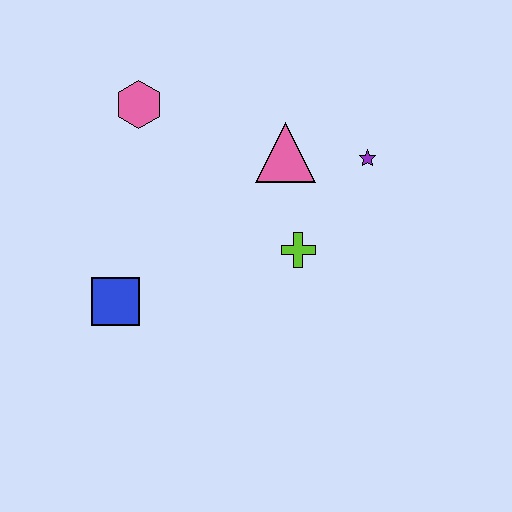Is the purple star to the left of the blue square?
No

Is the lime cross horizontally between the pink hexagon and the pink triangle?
No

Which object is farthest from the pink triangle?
The blue square is farthest from the pink triangle.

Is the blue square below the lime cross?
Yes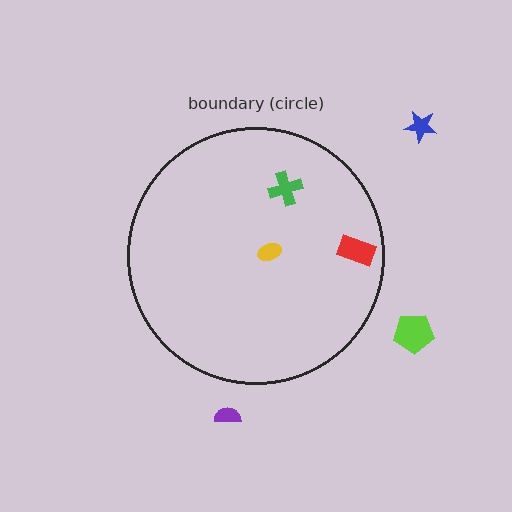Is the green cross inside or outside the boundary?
Inside.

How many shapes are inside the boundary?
3 inside, 3 outside.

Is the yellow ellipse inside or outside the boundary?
Inside.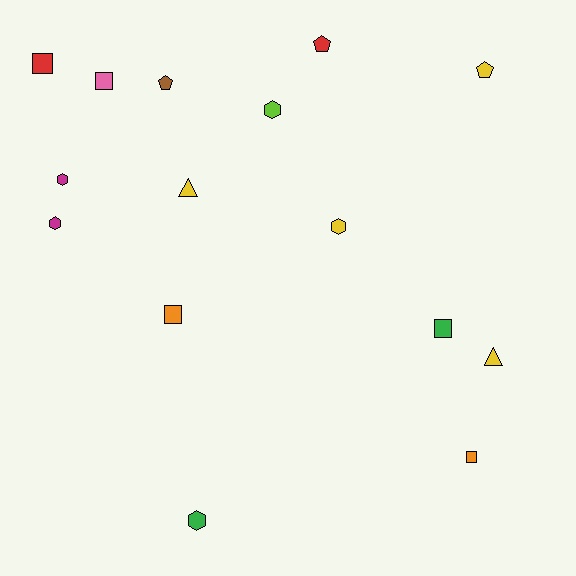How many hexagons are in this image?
There are 5 hexagons.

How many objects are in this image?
There are 15 objects.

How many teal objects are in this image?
There are no teal objects.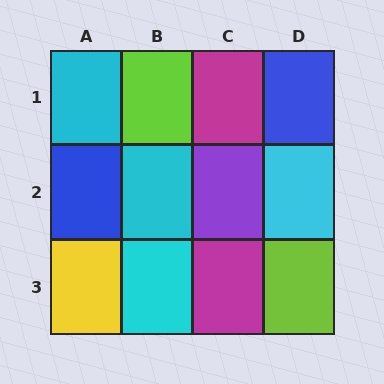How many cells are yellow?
1 cell is yellow.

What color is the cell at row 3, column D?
Lime.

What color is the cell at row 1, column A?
Cyan.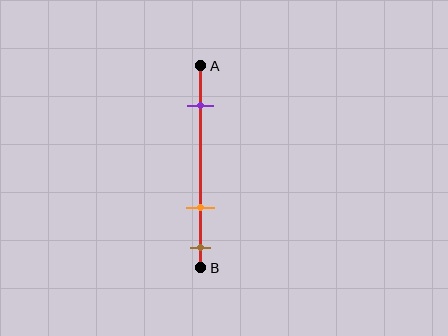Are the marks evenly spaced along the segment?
No, the marks are not evenly spaced.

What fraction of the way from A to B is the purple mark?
The purple mark is approximately 20% (0.2) of the way from A to B.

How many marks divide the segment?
There are 3 marks dividing the segment.